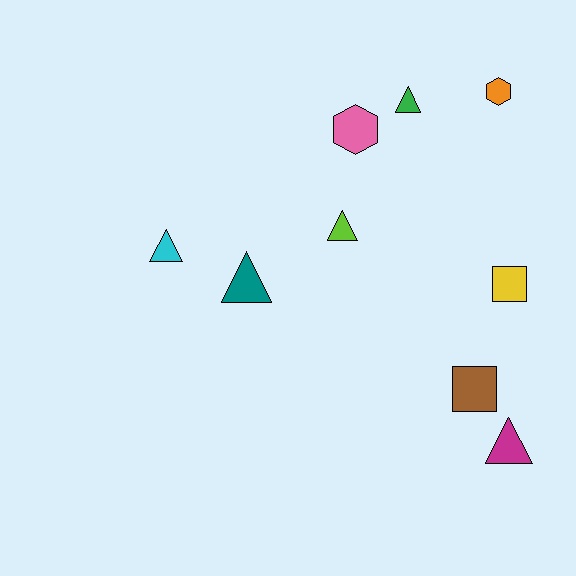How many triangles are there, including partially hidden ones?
There are 5 triangles.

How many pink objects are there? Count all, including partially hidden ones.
There is 1 pink object.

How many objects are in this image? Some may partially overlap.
There are 9 objects.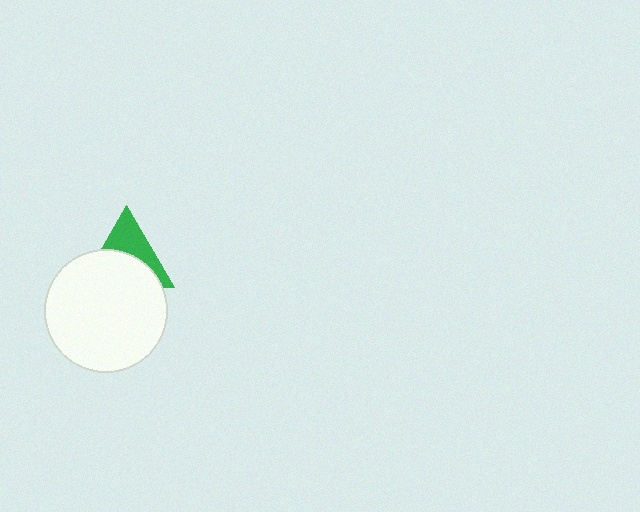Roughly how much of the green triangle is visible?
A small part of it is visible (roughly 44%).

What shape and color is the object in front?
The object in front is a white circle.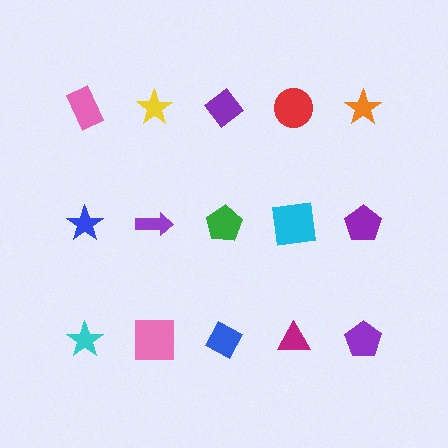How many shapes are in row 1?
5 shapes.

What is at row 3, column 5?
A purple pentagon.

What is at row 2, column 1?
A blue star.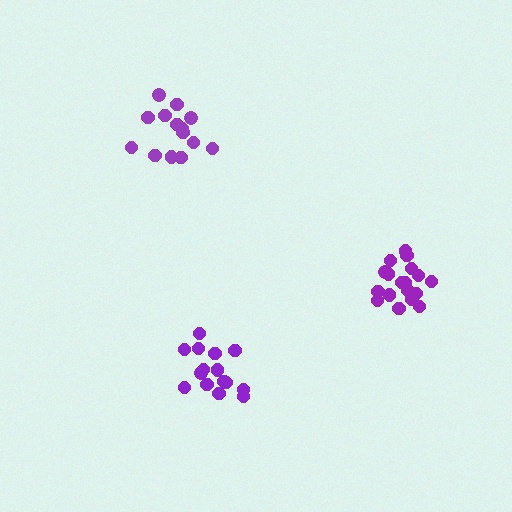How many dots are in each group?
Group 1: 14 dots, Group 2: 16 dots, Group 3: 18 dots (48 total).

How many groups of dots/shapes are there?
There are 3 groups.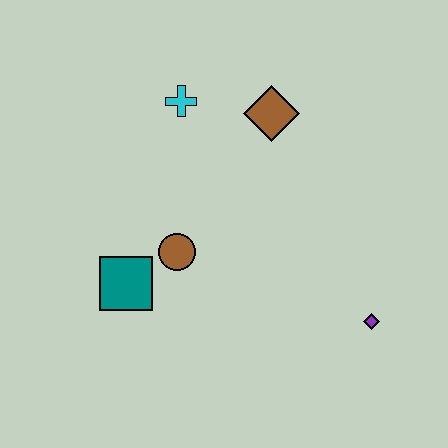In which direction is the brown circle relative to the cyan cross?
The brown circle is below the cyan cross.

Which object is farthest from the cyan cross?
The purple diamond is farthest from the cyan cross.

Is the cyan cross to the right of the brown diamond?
No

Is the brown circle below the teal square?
No